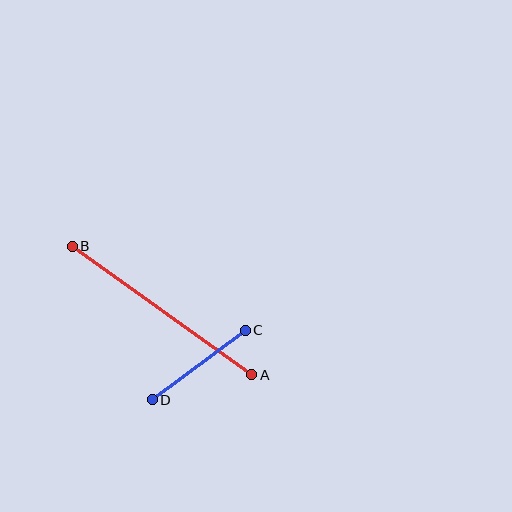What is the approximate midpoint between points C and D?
The midpoint is at approximately (199, 365) pixels.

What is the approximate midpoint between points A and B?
The midpoint is at approximately (162, 311) pixels.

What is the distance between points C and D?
The distance is approximately 116 pixels.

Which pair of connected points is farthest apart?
Points A and B are farthest apart.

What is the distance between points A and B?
The distance is approximately 221 pixels.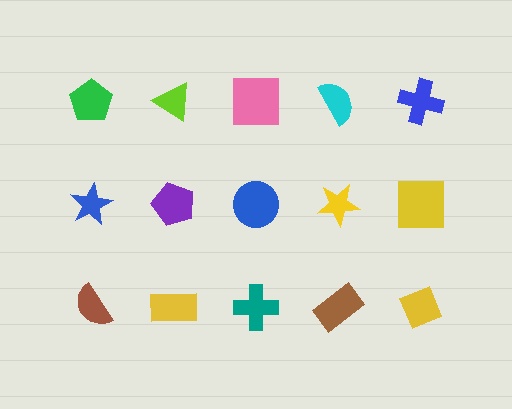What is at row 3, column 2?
A yellow rectangle.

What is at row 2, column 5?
A yellow square.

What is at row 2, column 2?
A purple pentagon.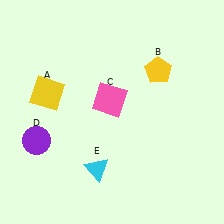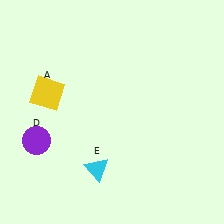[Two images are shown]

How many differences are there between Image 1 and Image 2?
There are 2 differences between the two images.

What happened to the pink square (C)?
The pink square (C) was removed in Image 2. It was in the top-left area of Image 1.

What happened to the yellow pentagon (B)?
The yellow pentagon (B) was removed in Image 2. It was in the top-right area of Image 1.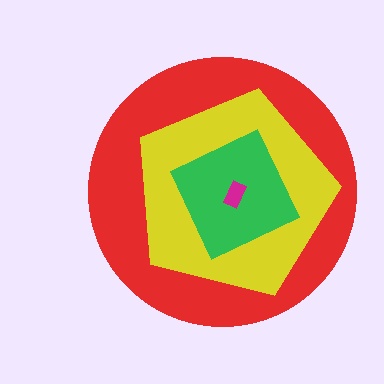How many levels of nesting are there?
4.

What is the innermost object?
The magenta rectangle.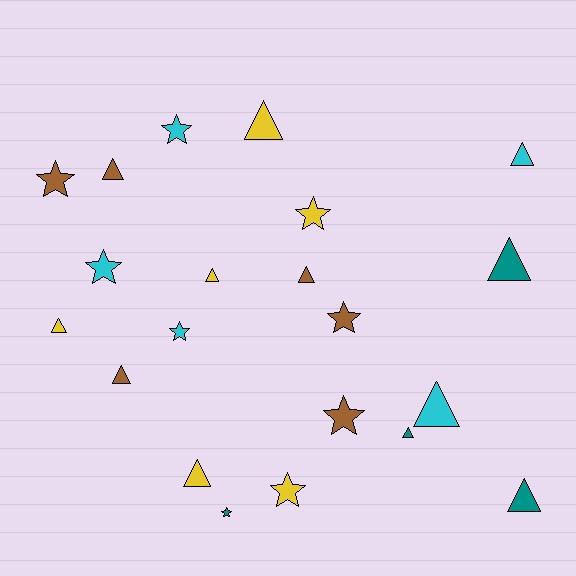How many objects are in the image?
There are 21 objects.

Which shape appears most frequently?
Triangle, with 12 objects.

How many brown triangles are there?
There are 3 brown triangles.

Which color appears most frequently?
Yellow, with 6 objects.